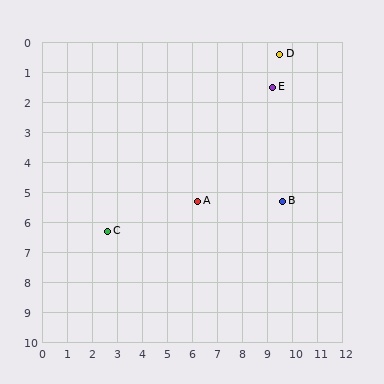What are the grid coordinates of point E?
Point E is at approximately (9.2, 1.5).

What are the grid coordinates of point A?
Point A is at approximately (6.2, 5.3).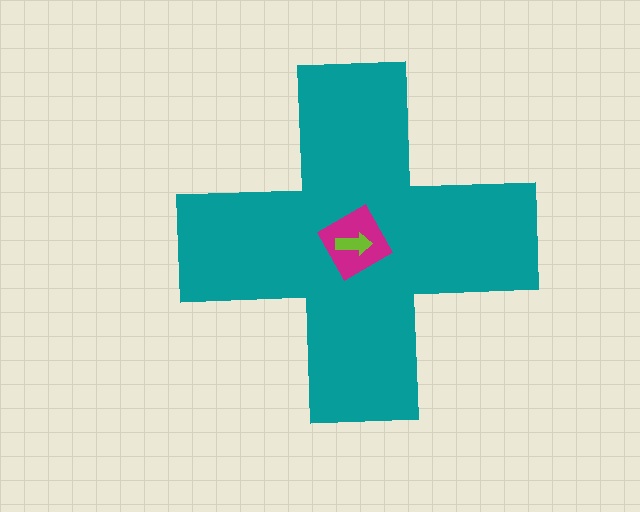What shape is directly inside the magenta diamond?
The lime arrow.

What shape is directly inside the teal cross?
The magenta diamond.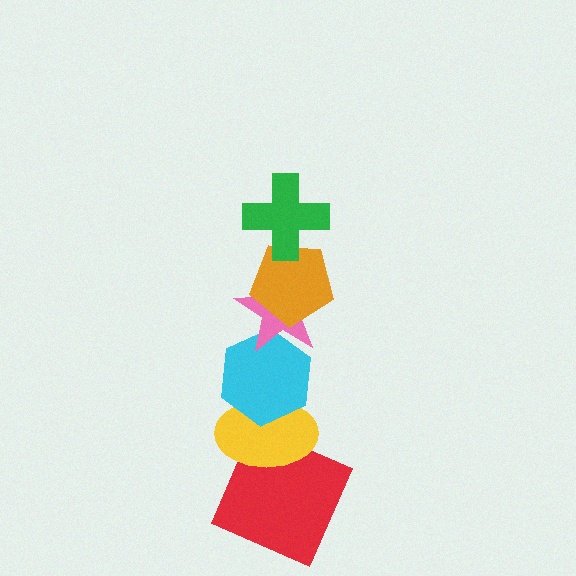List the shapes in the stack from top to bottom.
From top to bottom: the green cross, the orange pentagon, the pink star, the cyan hexagon, the yellow ellipse, the red square.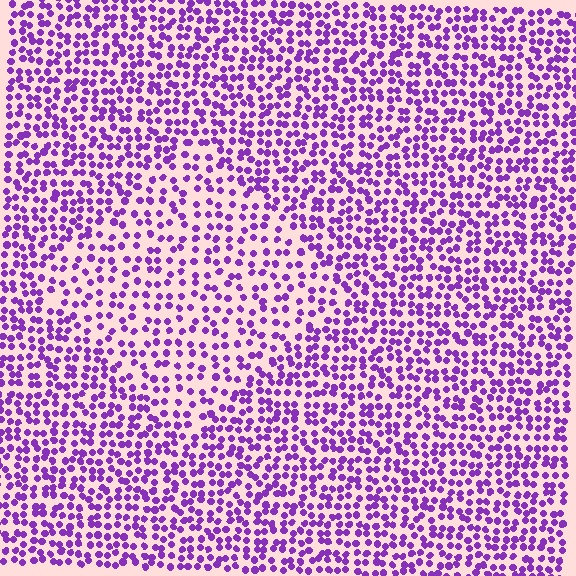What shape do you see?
I see a diamond.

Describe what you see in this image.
The image contains small purple elements arranged at two different densities. A diamond-shaped region is visible where the elements are less densely packed than the surrounding area.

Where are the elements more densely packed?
The elements are more densely packed outside the diamond boundary.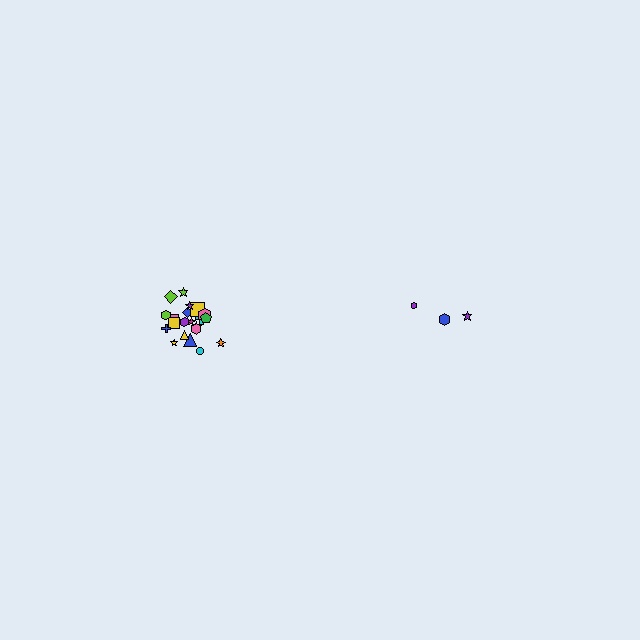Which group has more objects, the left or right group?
The left group.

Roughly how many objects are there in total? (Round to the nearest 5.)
Roughly 25 objects in total.